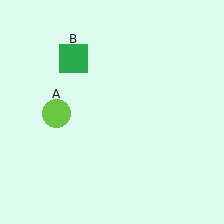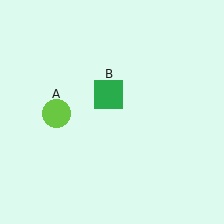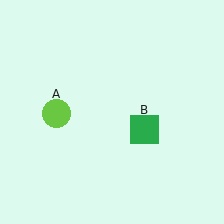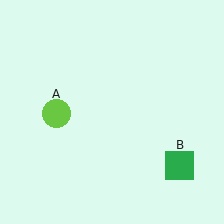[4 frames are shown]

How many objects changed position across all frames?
1 object changed position: green square (object B).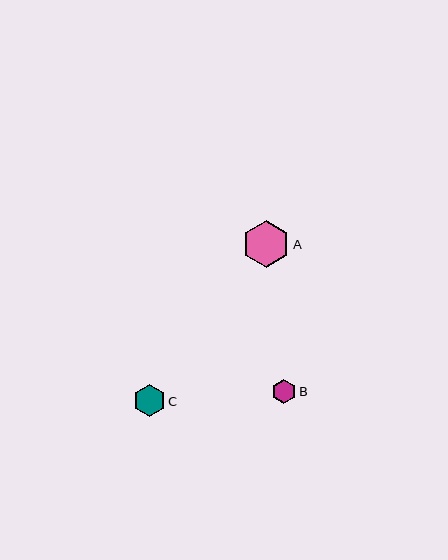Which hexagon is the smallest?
Hexagon B is the smallest with a size of approximately 24 pixels.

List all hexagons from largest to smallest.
From largest to smallest: A, C, B.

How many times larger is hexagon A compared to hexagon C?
Hexagon A is approximately 1.5 times the size of hexagon C.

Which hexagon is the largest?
Hexagon A is the largest with a size of approximately 47 pixels.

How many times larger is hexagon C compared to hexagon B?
Hexagon C is approximately 1.3 times the size of hexagon B.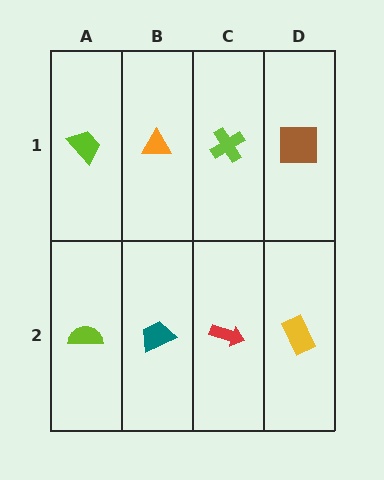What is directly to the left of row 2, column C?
A teal trapezoid.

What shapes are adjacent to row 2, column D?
A brown square (row 1, column D), a red arrow (row 2, column C).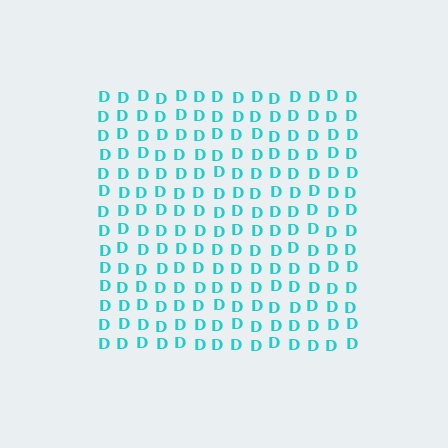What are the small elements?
The small elements are letter D's.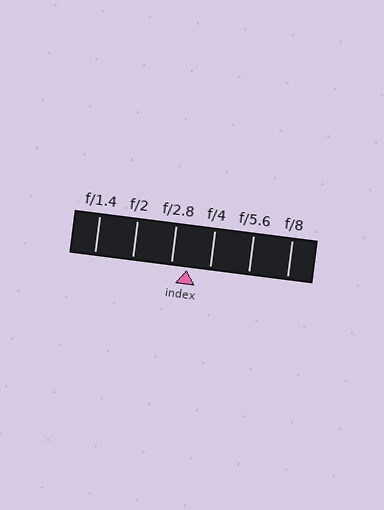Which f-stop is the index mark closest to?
The index mark is closest to f/2.8.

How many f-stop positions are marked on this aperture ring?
There are 6 f-stop positions marked.